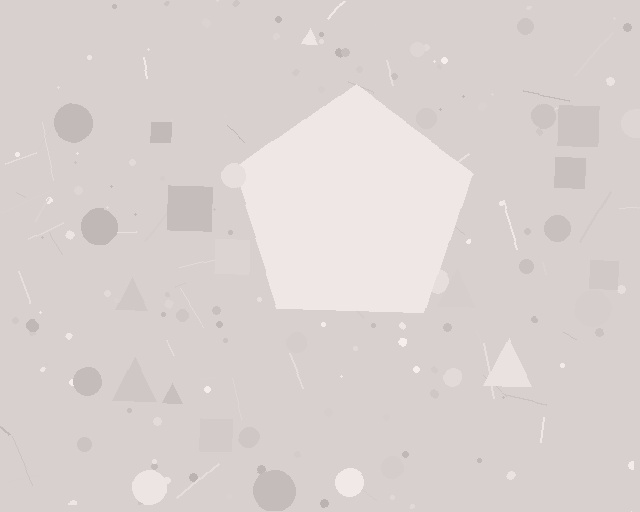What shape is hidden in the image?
A pentagon is hidden in the image.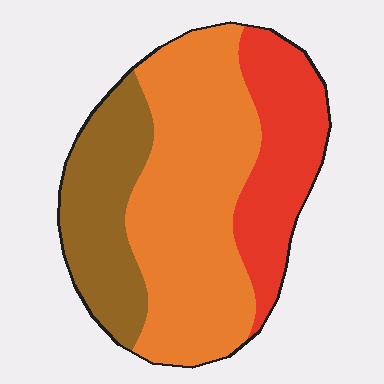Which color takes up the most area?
Orange, at roughly 50%.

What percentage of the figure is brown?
Brown takes up about one quarter (1/4) of the figure.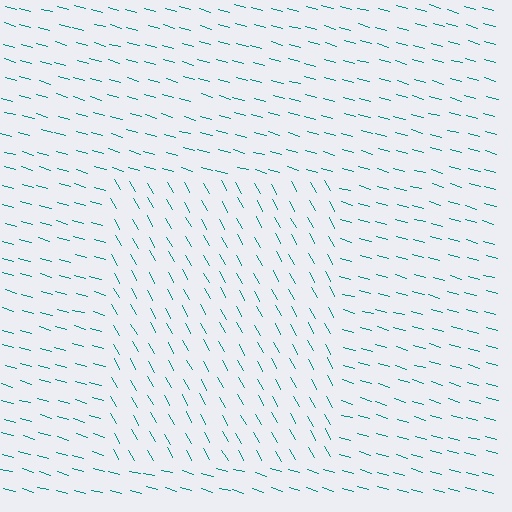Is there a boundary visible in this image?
Yes, there is a texture boundary formed by a change in line orientation.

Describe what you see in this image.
The image is filled with small teal line segments. A rectangle region in the image has lines oriented differently from the surrounding lines, creating a visible texture boundary.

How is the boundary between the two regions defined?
The boundary is defined purely by a change in line orientation (approximately 45 degrees difference). All lines are the same color and thickness.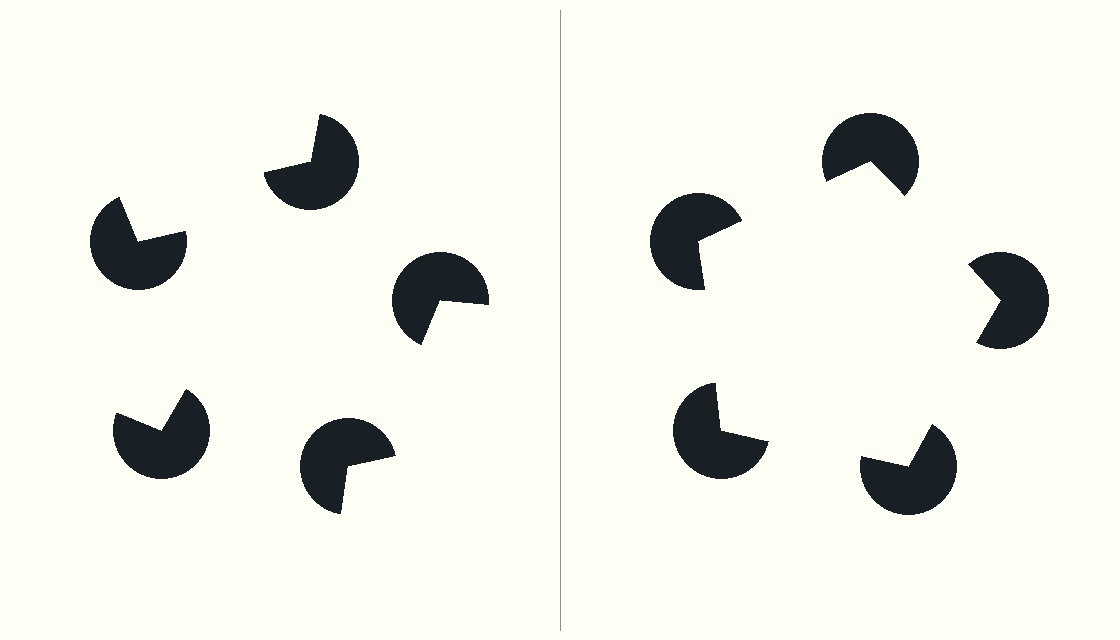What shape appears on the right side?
An illusory pentagon.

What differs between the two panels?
The pac-man discs are positioned identically on both sides; only the wedge orientations differ. On the right they align to a pentagon; on the left they are misaligned.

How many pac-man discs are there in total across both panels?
10 — 5 on each side.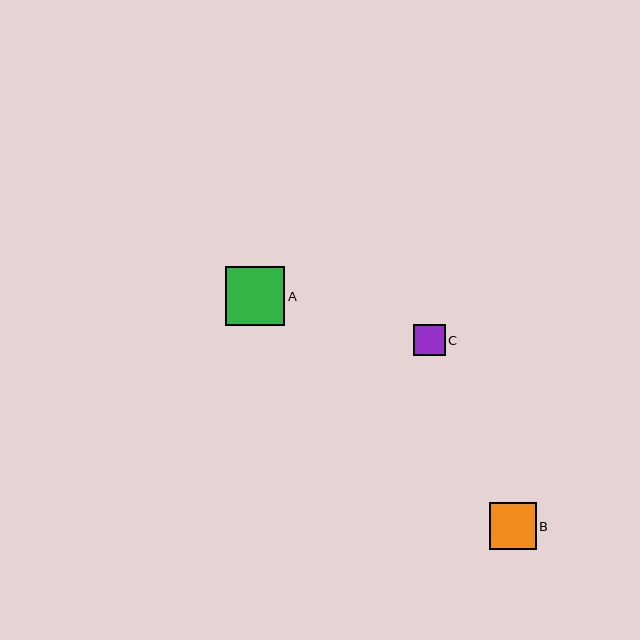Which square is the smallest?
Square C is the smallest with a size of approximately 31 pixels.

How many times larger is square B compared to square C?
Square B is approximately 1.5 times the size of square C.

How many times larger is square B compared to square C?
Square B is approximately 1.5 times the size of square C.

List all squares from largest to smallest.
From largest to smallest: A, B, C.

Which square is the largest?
Square A is the largest with a size of approximately 59 pixels.